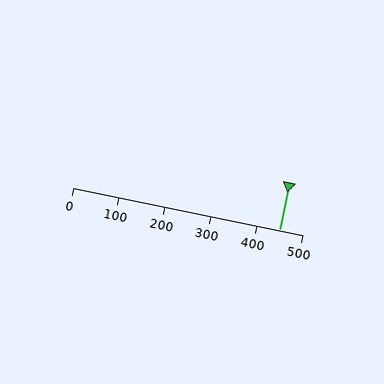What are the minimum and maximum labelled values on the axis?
The axis runs from 0 to 500.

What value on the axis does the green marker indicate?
The marker indicates approximately 450.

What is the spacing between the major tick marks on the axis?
The major ticks are spaced 100 apart.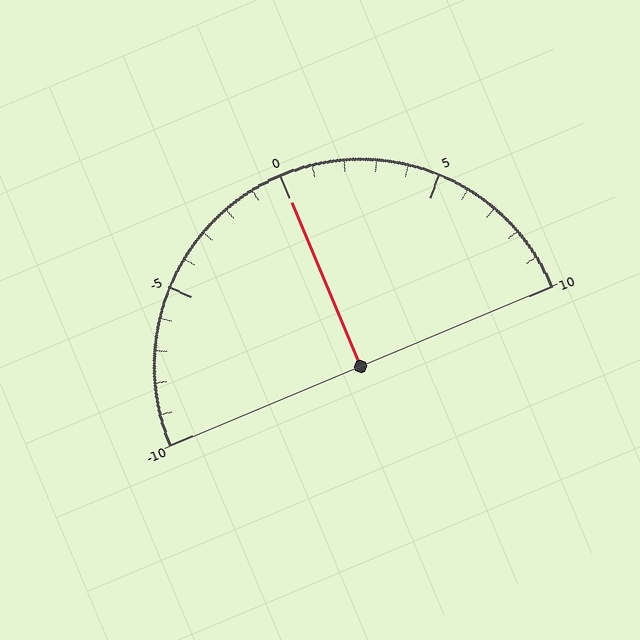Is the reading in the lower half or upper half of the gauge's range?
The reading is in the upper half of the range (-10 to 10).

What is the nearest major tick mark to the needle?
The nearest major tick mark is 0.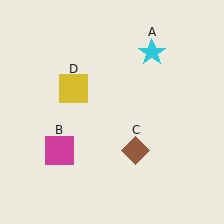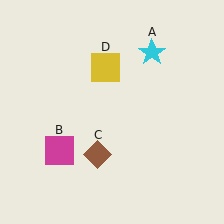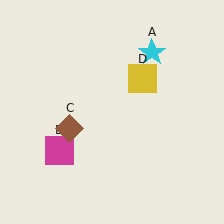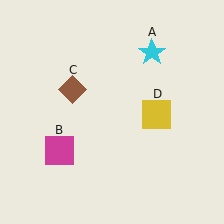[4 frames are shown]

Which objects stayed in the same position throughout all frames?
Cyan star (object A) and magenta square (object B) remained stationary.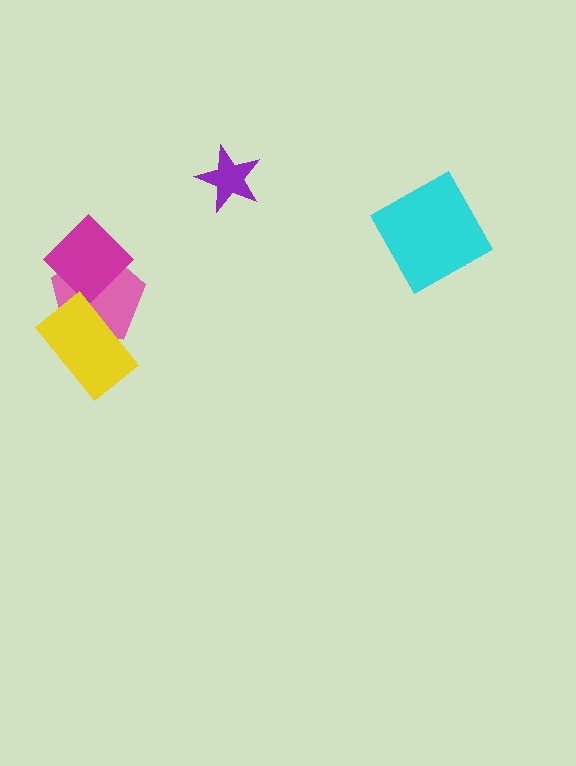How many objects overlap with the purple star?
0 objects overlap with the purple star.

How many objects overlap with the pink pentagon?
2 objects overlap with the pink pentagon.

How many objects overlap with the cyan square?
0 objects overlap with the cyan square.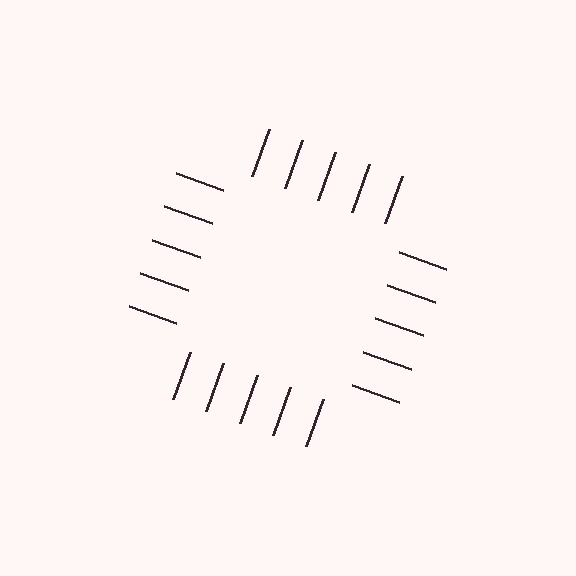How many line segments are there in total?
20 — 5 along each of the 4 edges.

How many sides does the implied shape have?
4 sides — the line-ends trace a square.